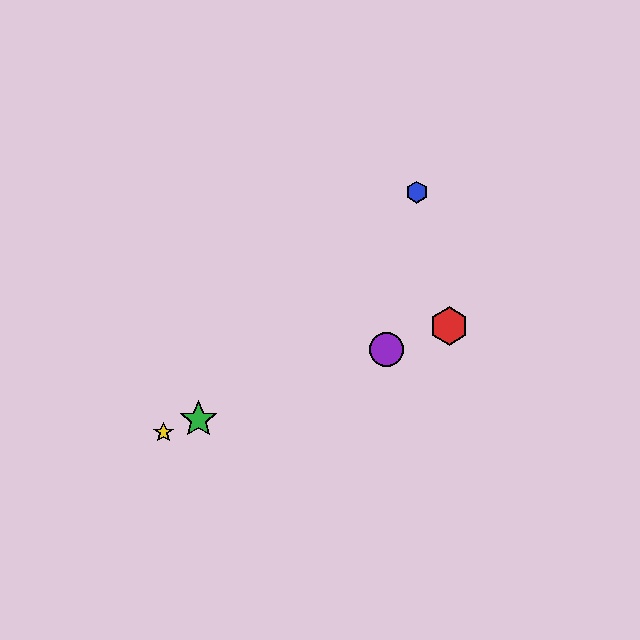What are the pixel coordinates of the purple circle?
The purple circle is at (386, 349).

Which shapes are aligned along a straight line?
The red hexagon, the green star, the yellow star, the purple circle are aligned along a straight line.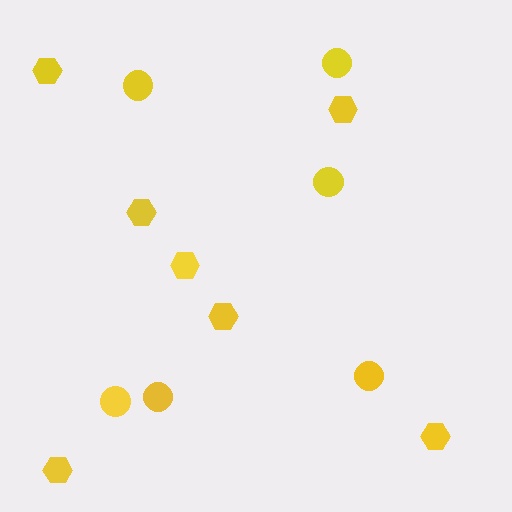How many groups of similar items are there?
There are 2 groups: one group of circles (6) and one group of hexagons (7).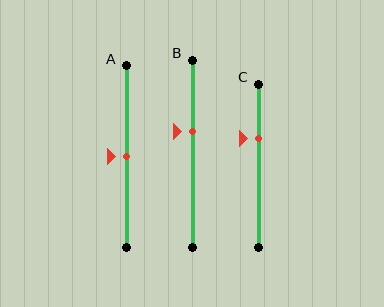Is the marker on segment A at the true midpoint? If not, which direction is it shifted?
Yes, the marker on segment A is at the true midpoint.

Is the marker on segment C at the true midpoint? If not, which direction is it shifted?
No, the marker on segment C is shifted upward by about 16% of the segment length.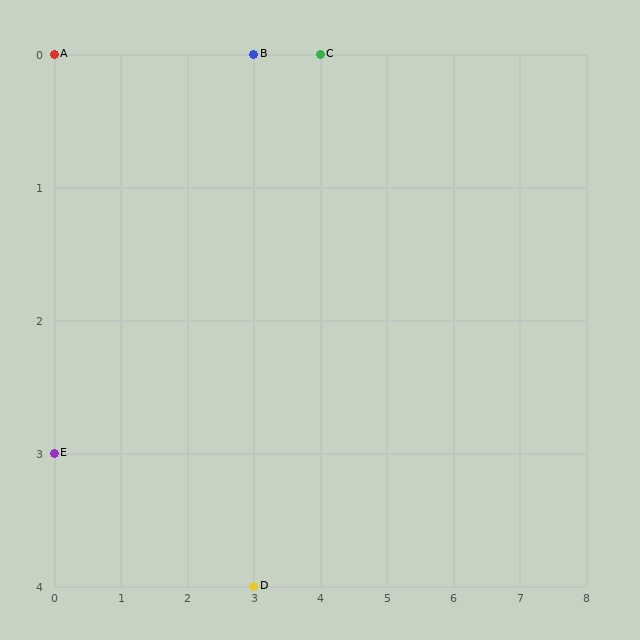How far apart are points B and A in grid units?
Points B and A are 3 columns apart.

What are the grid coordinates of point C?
Point C is at grid coordinates (4, 0).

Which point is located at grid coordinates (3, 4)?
Point D is at (3, 4).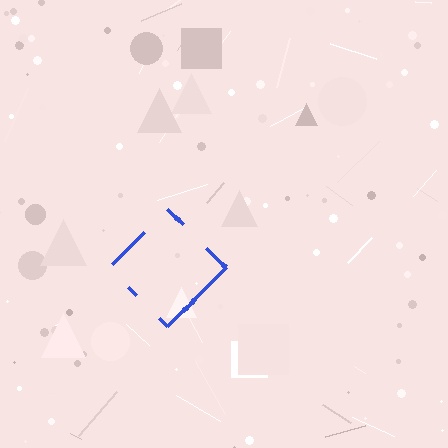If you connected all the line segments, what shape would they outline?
They would outline a diamond.